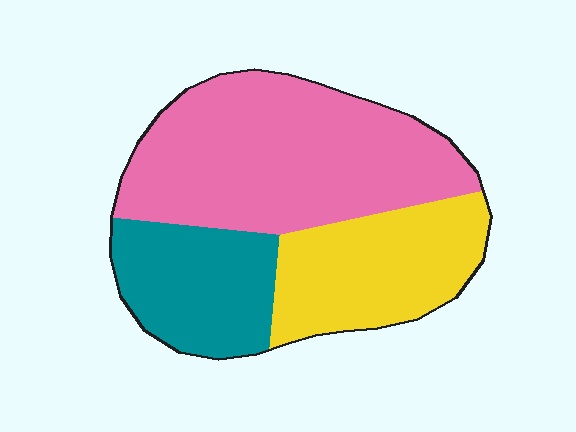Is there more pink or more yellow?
Pink.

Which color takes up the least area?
Teal, at roughly 25%.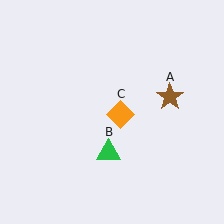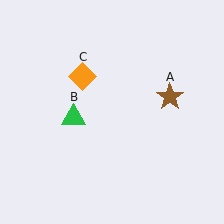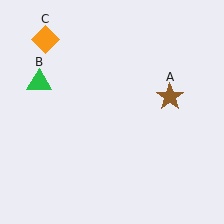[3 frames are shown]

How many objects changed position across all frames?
2 objects changed position: green triangle (object B), orange diamond (object C).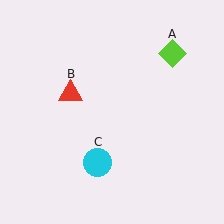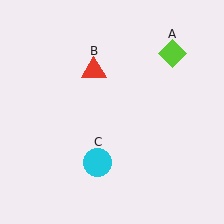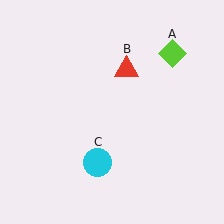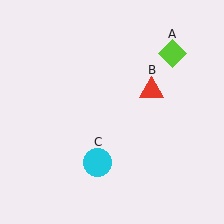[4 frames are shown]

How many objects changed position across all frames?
1 object changed position: red triangle (object B).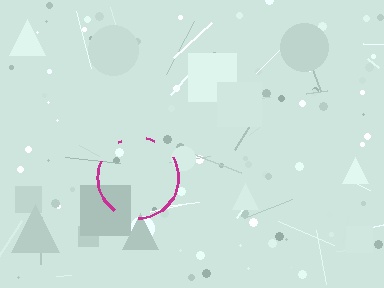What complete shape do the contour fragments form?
The contour fragments form a circle.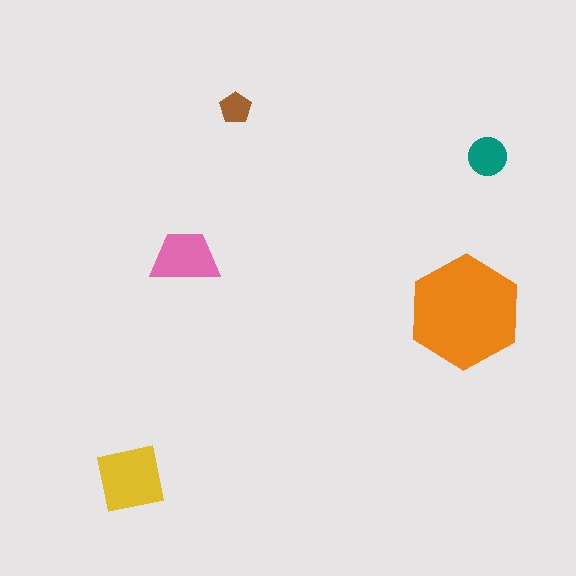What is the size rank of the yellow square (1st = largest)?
2nd.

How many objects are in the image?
There are 5 objects in the image.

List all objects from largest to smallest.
The orange hexagon, the yellow square, the pink trapezoid, the teal circle, the brown pentagon.